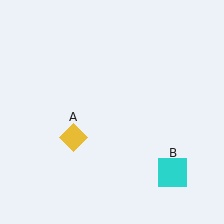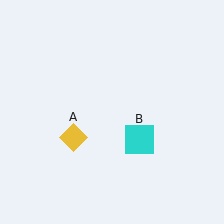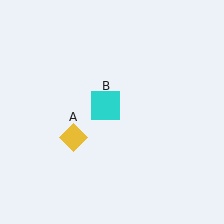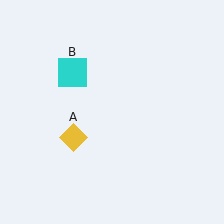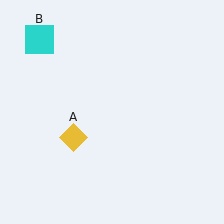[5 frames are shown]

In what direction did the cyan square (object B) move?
The cyan square (object B) moved up and to the left.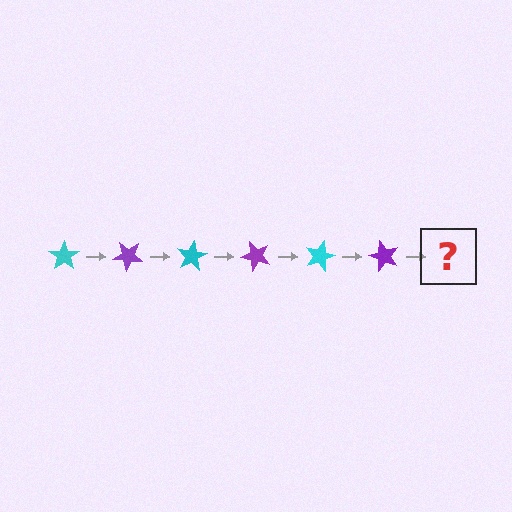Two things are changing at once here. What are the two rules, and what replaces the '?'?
The two rules are that it rotates 40 degrees each step and the color cycles through cyan and purple. The '?' should be a cyan star, rotated 240 degrees from the start.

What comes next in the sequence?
The next element should be a cyan star, rotated 240 degrees from the start.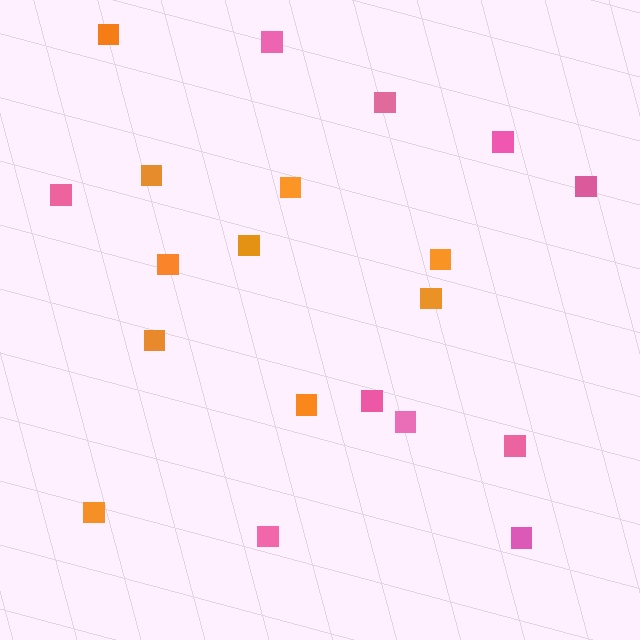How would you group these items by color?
There are 2 groups: one group of pink squares (10) and one group of orange squares (10).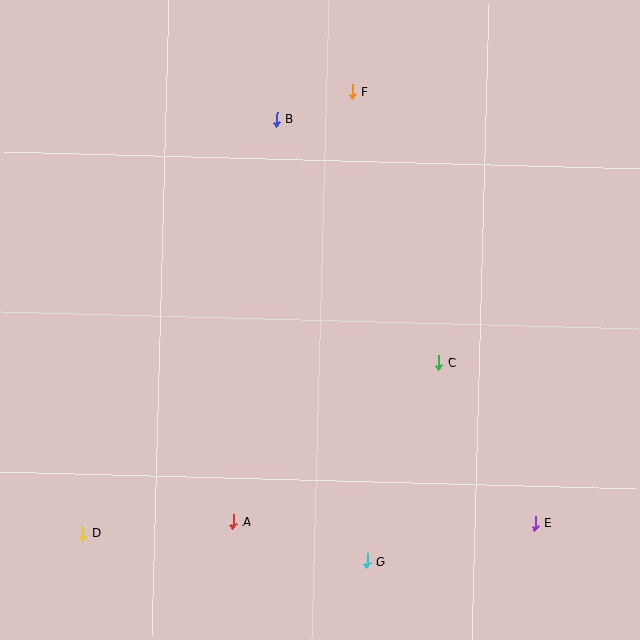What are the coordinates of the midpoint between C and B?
The midpoint between C and B is at (358, 241).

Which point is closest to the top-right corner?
Point F is closest to the top-right corner.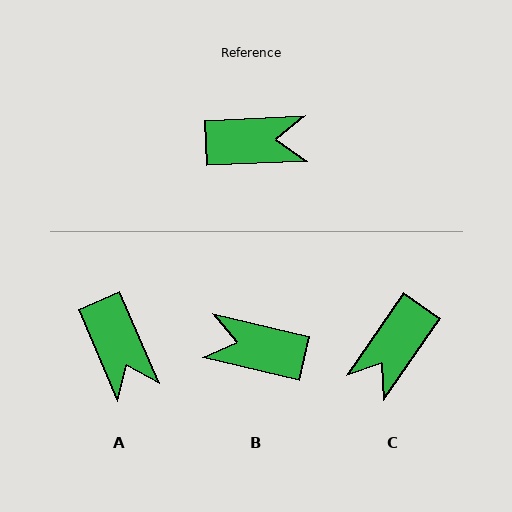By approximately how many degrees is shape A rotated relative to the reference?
Approximately 69 degrees clockwise.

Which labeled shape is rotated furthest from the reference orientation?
B, about 164 degrees away.